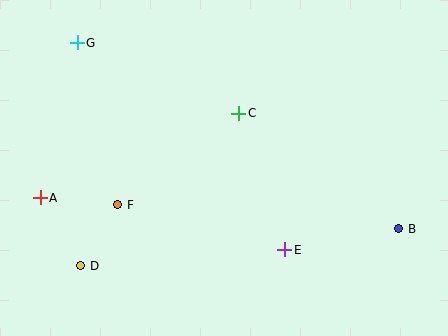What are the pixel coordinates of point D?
Point D is at (81, 266).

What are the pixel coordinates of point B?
Point B is at (399, 229).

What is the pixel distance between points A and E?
The distance between A and E is 250 pixels.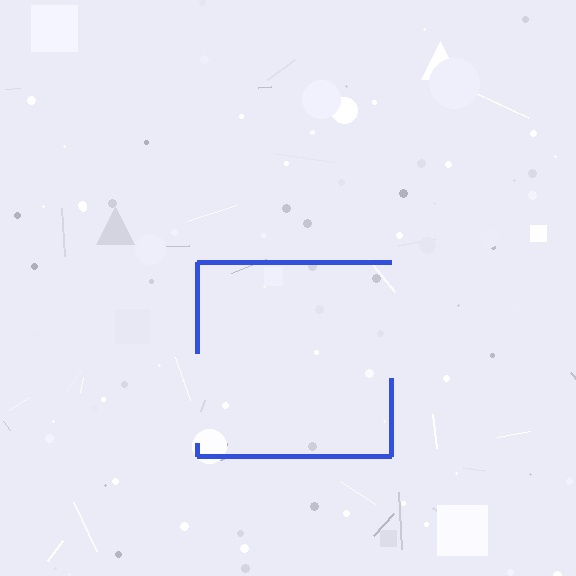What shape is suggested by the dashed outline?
The dashed outline suggests a square.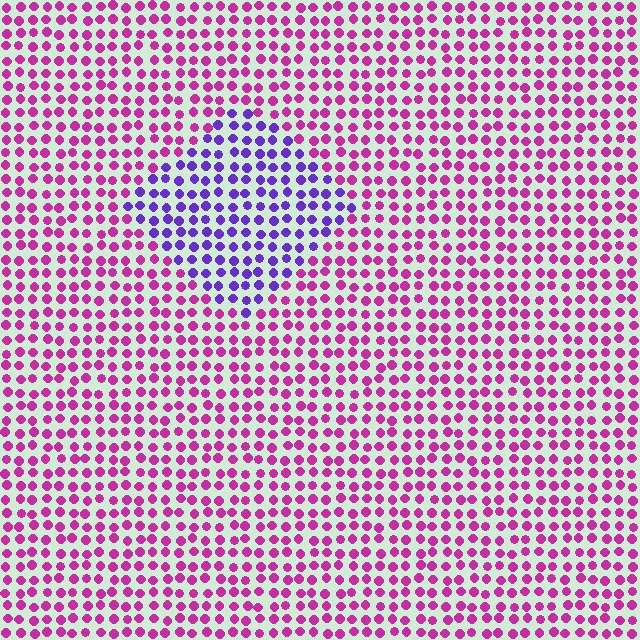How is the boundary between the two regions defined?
The boundary is defined purely by a slight shift in hue (about 51 degrees). Spacing, size, and orientation are identical on both sides.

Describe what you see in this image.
The image is filled with small magenta elements in a uniform arrangement. A diamond-shaped region is visible where the elements are tinted to a slightly different hue, forming a subtle color boundary.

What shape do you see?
I see a diamond.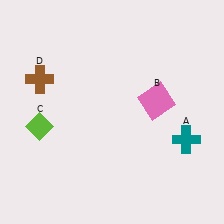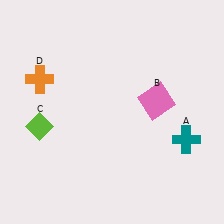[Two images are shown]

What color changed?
The cross (D) changed from brown in Image 1 to orange in Image 2.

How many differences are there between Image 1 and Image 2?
There is 1 difference between the two images.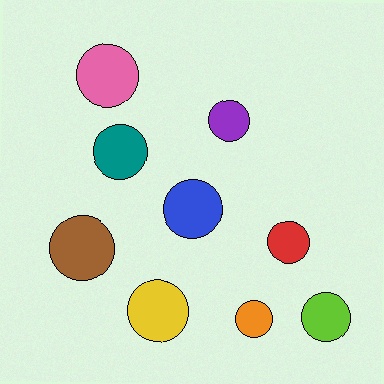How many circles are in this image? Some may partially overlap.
There are 9 circles.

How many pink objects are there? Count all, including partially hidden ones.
There is 1 pink object.